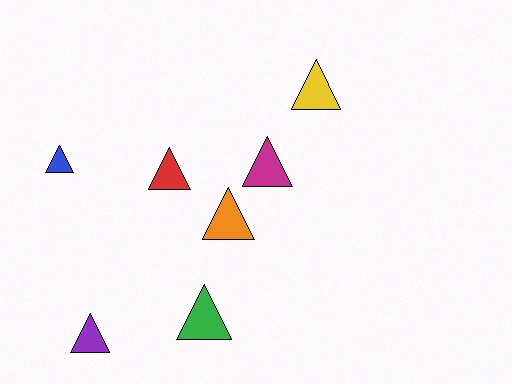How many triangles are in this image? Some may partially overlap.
There are 7 triangles.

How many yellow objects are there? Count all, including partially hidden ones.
There is 1 yellow object.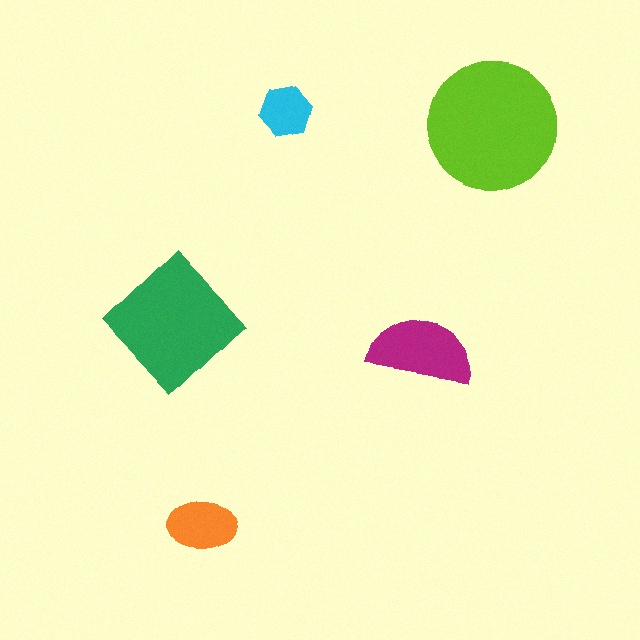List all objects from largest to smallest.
The lime circle, the green diamond, the magenta semicircle, the orange ellipse, the cyan hexagon.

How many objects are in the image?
There are 5 objects in the image.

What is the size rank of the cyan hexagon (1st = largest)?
5th.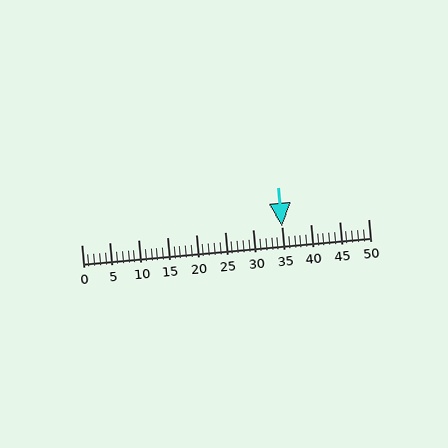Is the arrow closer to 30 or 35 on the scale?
The arrow is closer to 35.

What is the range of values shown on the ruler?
The ruler shows values from 0 to 50.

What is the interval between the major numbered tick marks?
The major tick marks are spaced 5 units apart.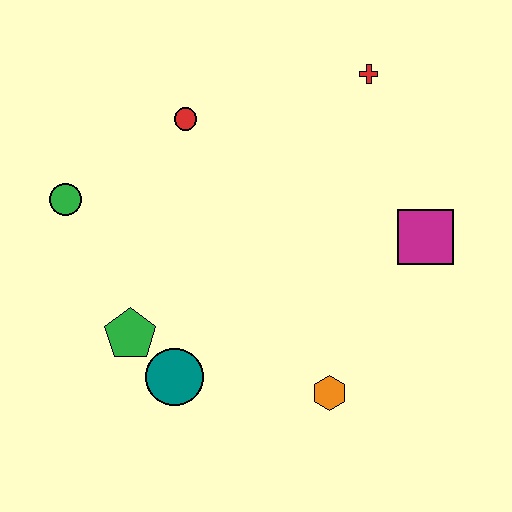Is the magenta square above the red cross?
No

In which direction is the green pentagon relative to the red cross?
The green pentagon is below the red cross.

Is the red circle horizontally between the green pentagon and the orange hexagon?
Yes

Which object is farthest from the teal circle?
The red cross is farthest from the teal circle.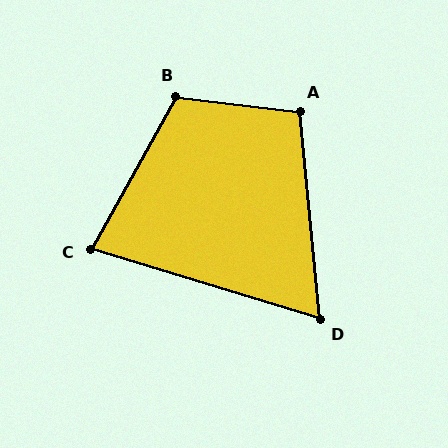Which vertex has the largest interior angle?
B, at approximately 113 degrees.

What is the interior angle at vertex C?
Approximately 78 degrees (acute).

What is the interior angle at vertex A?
Approximately 102 degrees (obtuse).